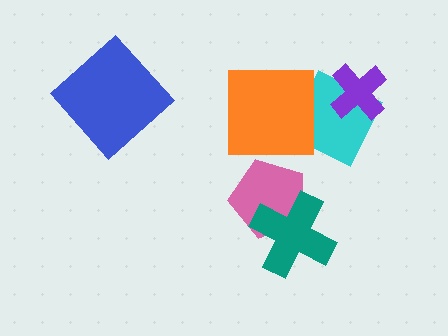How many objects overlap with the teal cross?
1 object overlaps with the teal cross.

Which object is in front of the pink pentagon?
The teal cross is in front of the pink pentagon.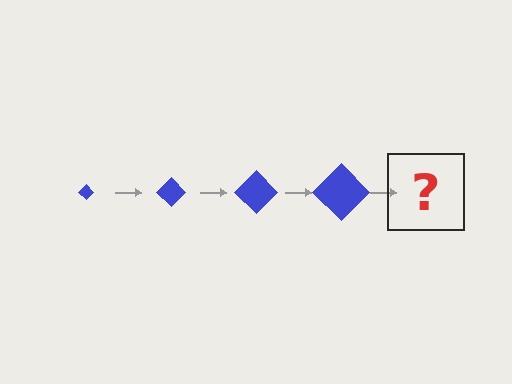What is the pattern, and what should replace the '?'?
The pattern is that the diamond gets progressively larger each step. The '?' should be a blue diamond, larger than the previous one.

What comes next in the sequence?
The next element should be a blue diamond, larger than the previous one.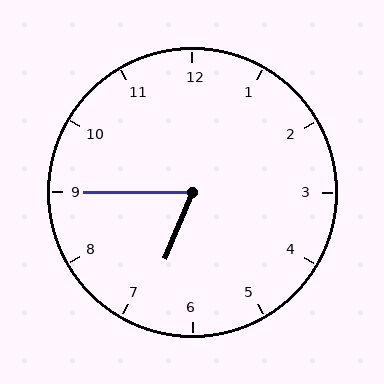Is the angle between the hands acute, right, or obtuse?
It is acute.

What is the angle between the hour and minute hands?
Approximately 68 degrees.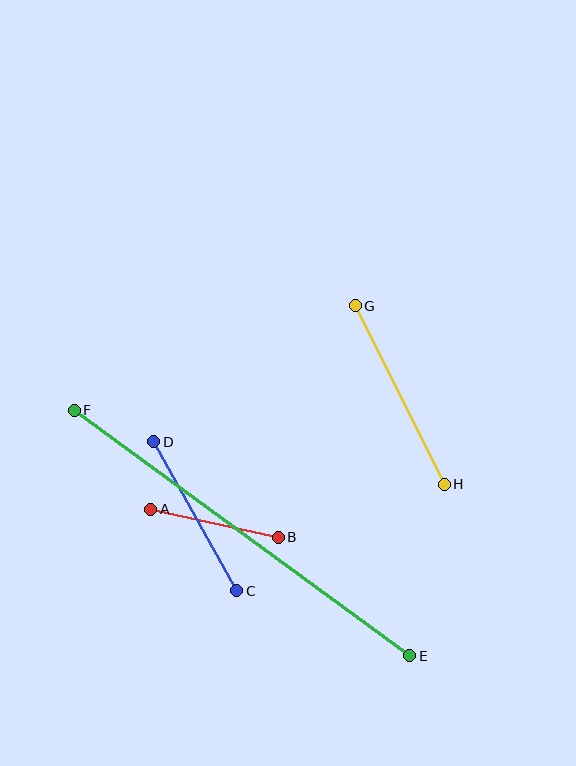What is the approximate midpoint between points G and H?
The midpoint is at approximately (400, 395) pixels.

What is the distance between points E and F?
The distance is approximately 416 pixels.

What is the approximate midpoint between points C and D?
The midpoint is at approximately (195, 516) pixels.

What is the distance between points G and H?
The distance is approximately 199 pixels.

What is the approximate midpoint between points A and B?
The midpoint is at approximately (215, 523) pixels.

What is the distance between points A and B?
The distance is approximately 131 pixels.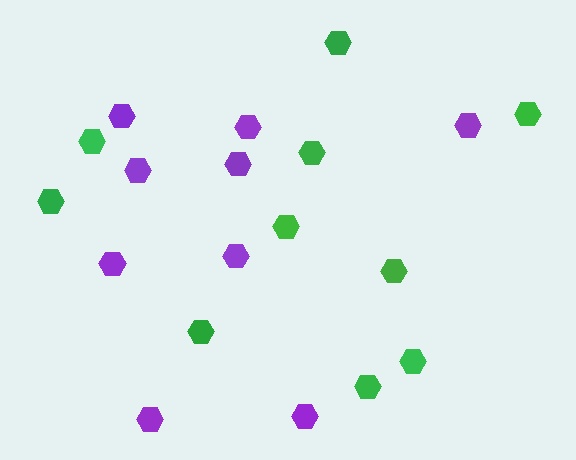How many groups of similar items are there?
There are 2 groups: one group of purple hexagons (9) and one group of green hexagons (10).